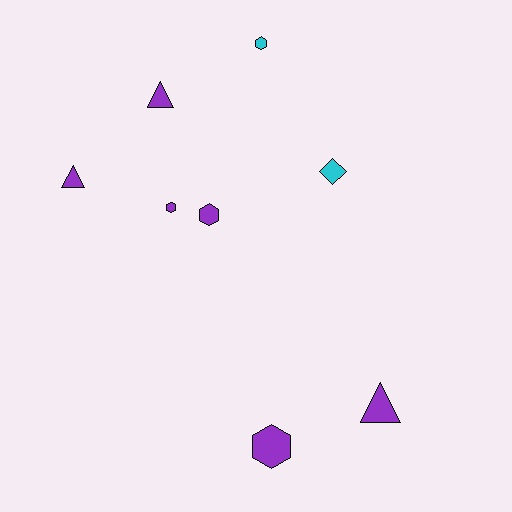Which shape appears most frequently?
Hexagon, with 4 objects.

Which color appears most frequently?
Purple, with 6 objects.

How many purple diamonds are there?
There are no purple diamonds.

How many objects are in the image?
There are 8 objects.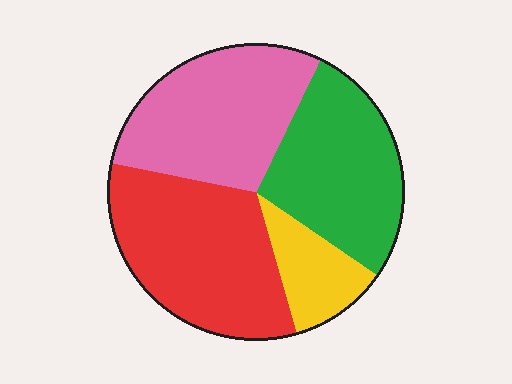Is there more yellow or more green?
Green.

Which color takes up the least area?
Yellow, at roughly 10%.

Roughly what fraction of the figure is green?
Green takes up about one quarter (1/4) of the figure.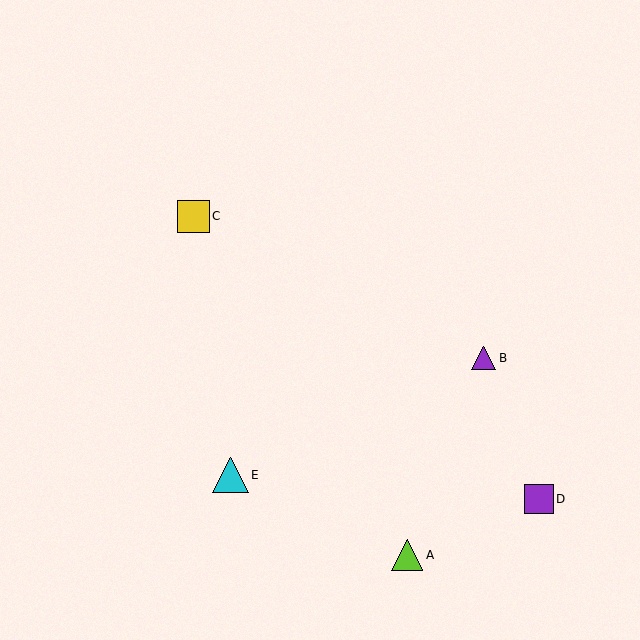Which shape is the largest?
The cyan triangle (labeled E) is the largest.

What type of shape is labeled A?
Shape A is a lime triangle.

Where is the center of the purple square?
The center of the purple square is at (539, 499).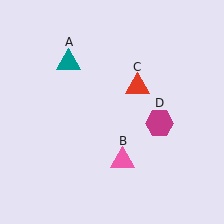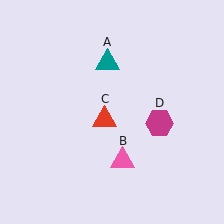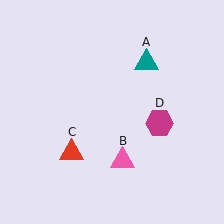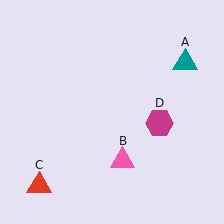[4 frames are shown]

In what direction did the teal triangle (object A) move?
The teal triangle (object A) moved right.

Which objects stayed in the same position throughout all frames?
Pink triangle (object B) and magenta hexagon (object D) remained stationary.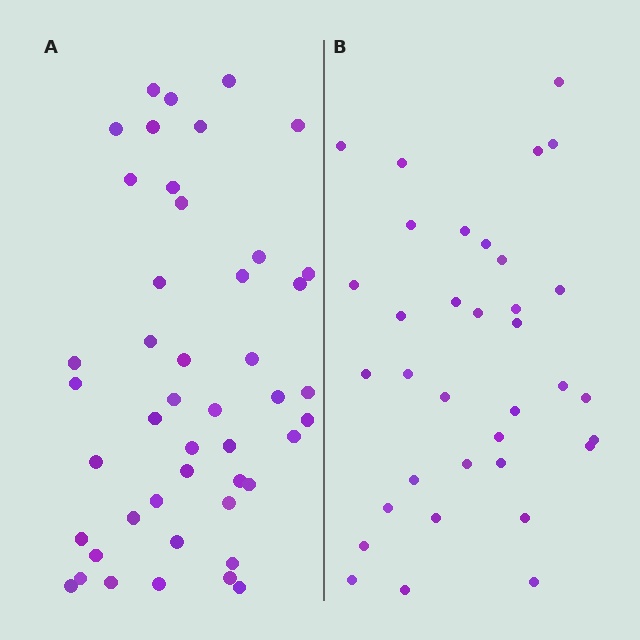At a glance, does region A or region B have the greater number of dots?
Region A (the left region) has more dots.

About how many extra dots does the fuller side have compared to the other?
Region A has roughly 12 or so more dots than region B.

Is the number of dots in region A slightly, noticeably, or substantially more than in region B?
Region A has noticeably more, but not dramatically so. The ratio is roughly 1.3 to 1.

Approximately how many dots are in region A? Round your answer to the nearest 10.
About 50 dots. (The exact count is 46, which rounds to 50.)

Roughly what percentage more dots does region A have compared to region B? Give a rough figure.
About 30% more.